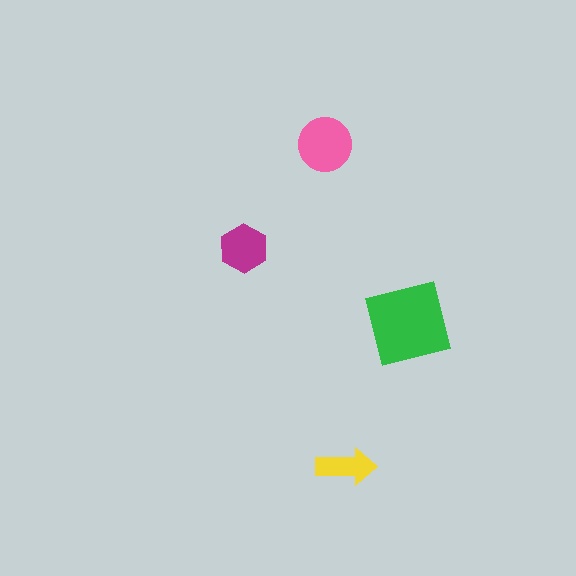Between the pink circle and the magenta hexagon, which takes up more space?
The pink circle.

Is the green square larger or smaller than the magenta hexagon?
Larger.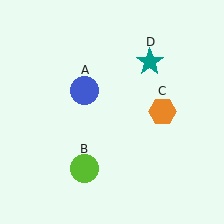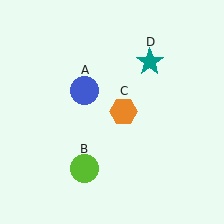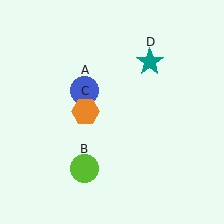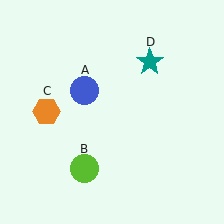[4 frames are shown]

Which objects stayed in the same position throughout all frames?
Blue circle (object A) and lime circle (object B) and teal star (object D) remained stationary.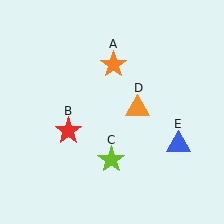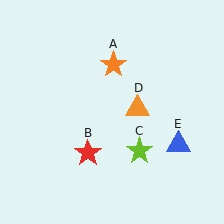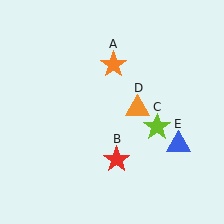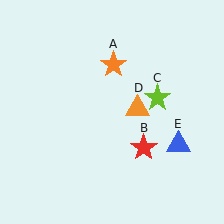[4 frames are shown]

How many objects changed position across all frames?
2 objects changed position: red star (object B), lime star (object C).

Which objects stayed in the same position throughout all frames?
Orange star (object A) and orange triangle (object D) and blue triangle (object E) remained stationary.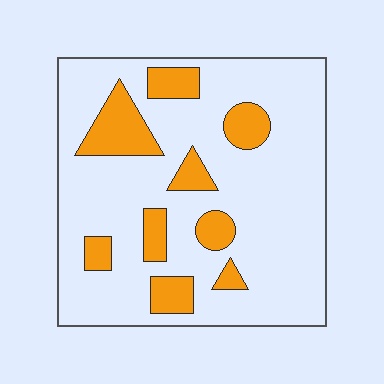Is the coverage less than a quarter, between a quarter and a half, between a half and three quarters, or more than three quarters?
Less than a quarter.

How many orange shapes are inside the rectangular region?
9.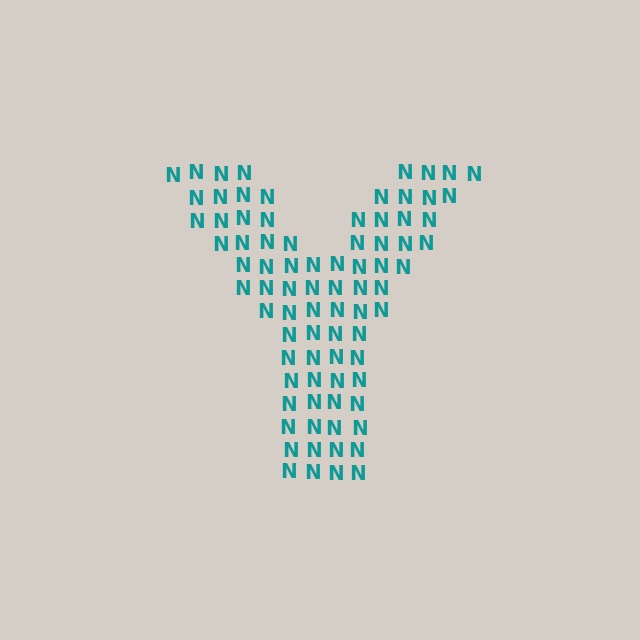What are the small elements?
The small elements are letter N's.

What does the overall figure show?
The overall figure shows the letter Y.